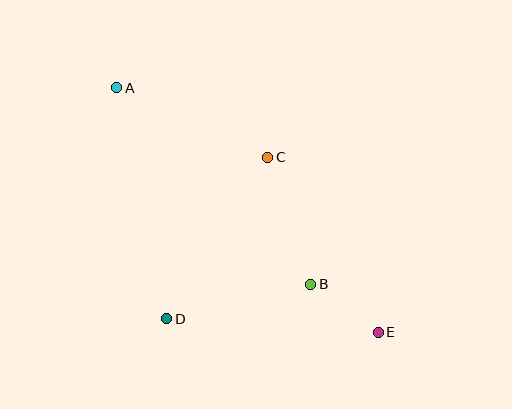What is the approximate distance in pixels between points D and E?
The distance between D and E is approximately 212 pixels.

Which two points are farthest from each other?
Points A and E are farthest from each other.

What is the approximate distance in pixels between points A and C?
The distance between A and C is approximately 166 pixels.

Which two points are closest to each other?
Points B and E are closest to each other.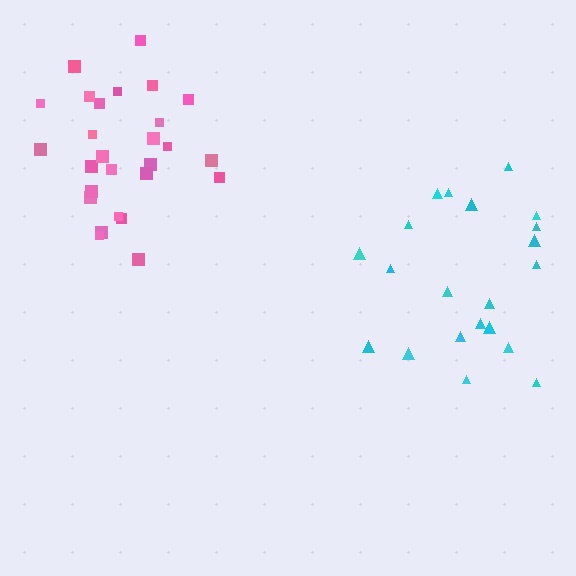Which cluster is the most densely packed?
Pink.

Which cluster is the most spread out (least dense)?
Cyan.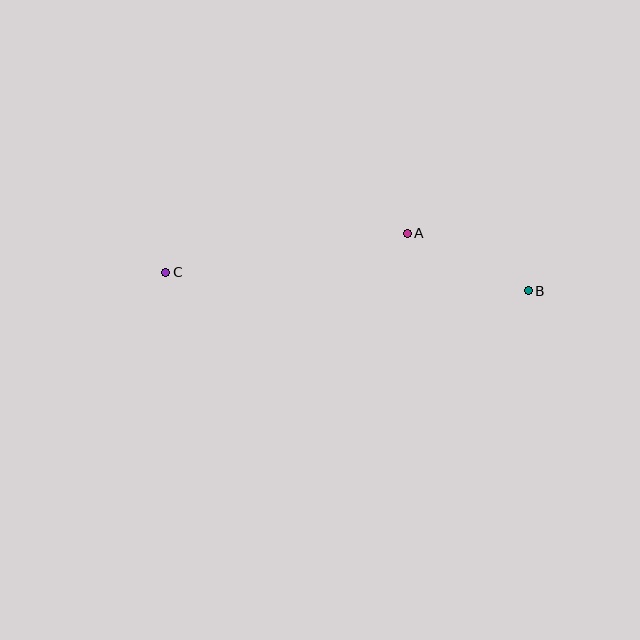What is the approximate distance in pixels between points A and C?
The distance between A and C is approximately 245 pixels.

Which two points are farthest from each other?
Points B and C are farthest from each other.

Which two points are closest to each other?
Points A and B are closest to each other.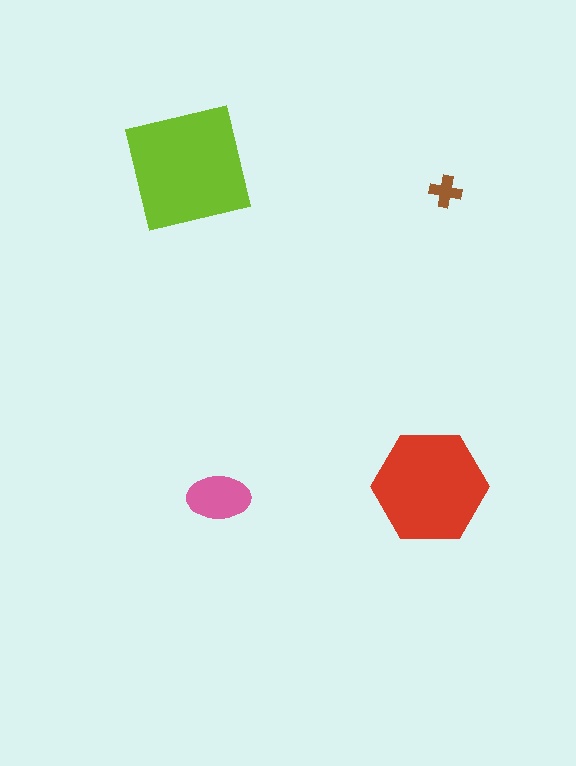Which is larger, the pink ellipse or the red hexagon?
The red hexagon.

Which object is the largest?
The lime square.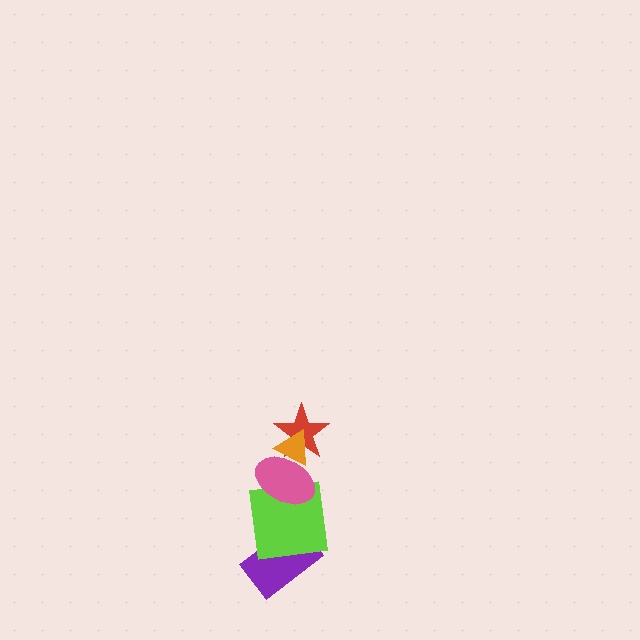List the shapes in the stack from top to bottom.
From top to bottom: the orange triangle, the red star, the pink ellipse, the lime square, the purple rectangle.